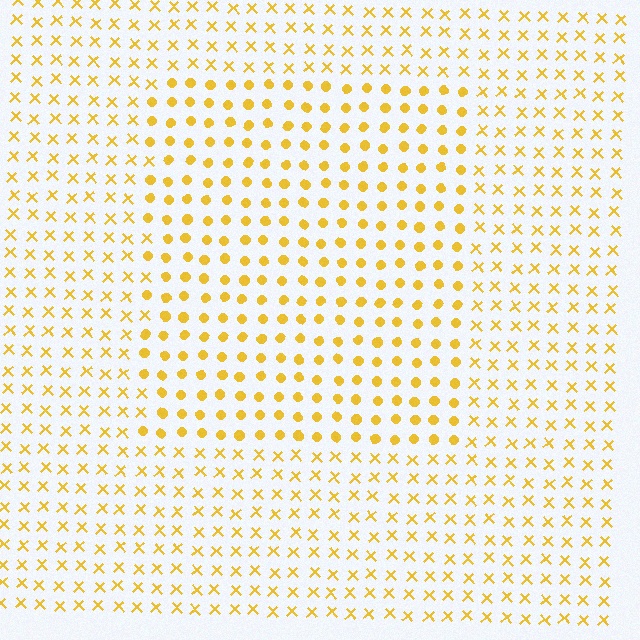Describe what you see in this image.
The image is filled with small yellow elements arranged in a uniform grid. A rectangle-shaped region contains circles, while the surrounding area contains X marks. The boundary is defined purely by the change in element shape.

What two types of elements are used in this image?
The image uses circles inside the rectangle region and X marks outside it.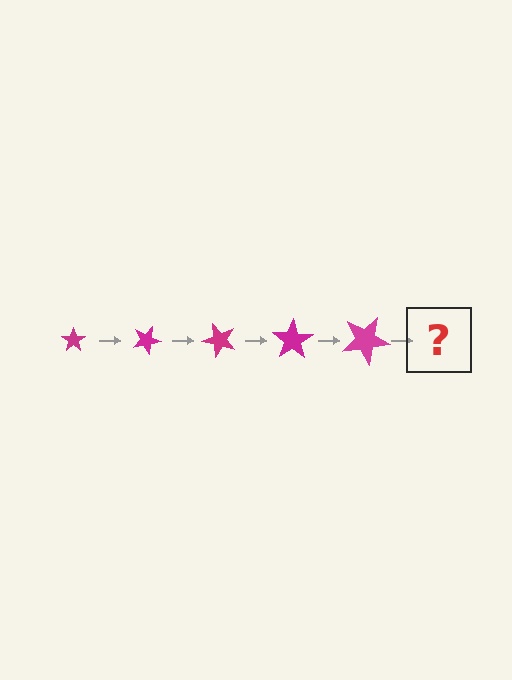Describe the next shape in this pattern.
It should be a star, larger than the previous one and rotated 125 degrees from the start.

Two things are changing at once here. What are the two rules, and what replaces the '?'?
The two rules are that the star grows larger each step and it rotates 25 degrees each step. The '?' should be a star, larger than the previous one and rotated 125 degrees from the start.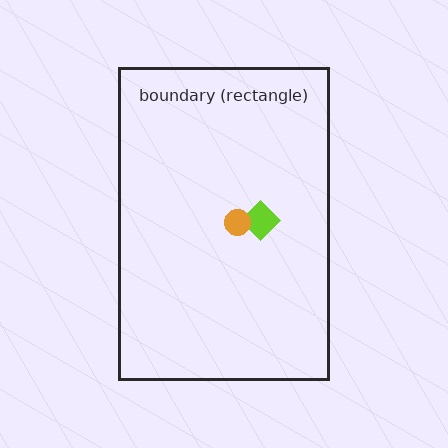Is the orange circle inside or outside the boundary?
Inside.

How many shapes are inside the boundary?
2 inside, 0 outside.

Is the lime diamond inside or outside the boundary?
Inside.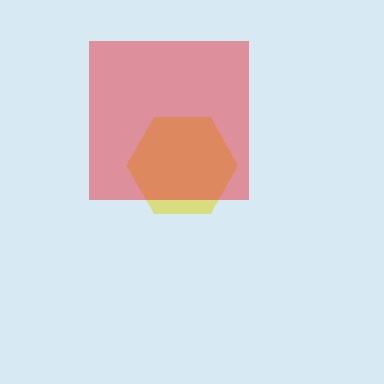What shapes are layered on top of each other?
The layered shapes are: a yellow hexagon, a red square.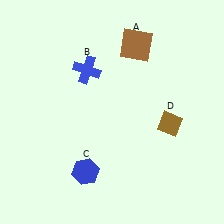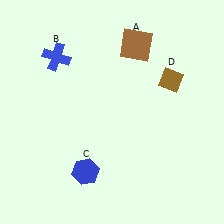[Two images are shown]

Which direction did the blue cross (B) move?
The blue cross (B) moved left.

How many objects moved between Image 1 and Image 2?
2 objects moved between the two images.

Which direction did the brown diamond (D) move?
The brown diamond (D) moved up.